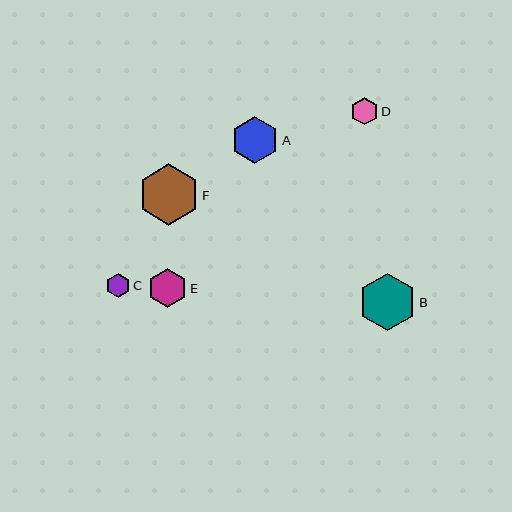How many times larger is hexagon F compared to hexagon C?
Hexagon F is approximately 2.5 times the size of hexagon C.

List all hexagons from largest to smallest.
From largest to smallest: F, B, A, E, D, C.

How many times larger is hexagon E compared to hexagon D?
Hexagon E is approximately 1.4 times the size of hexagon D.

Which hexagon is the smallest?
Hexagon C is the smallest with a size of approximately 24 pixels.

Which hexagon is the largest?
Hexagon F is the largest with a size of approximately 61 pixels.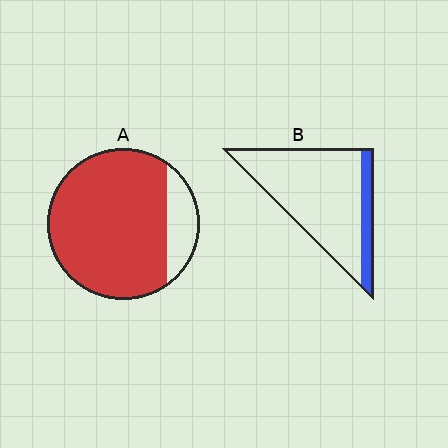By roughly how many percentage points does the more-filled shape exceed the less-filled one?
By roughly 70 percentage points (A over B).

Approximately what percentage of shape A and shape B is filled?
A is approximately 85% and B is approximately 15%.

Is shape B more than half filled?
No.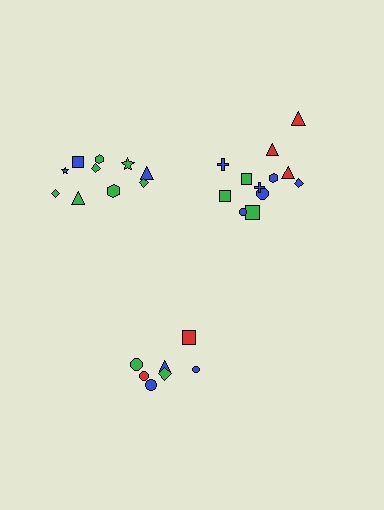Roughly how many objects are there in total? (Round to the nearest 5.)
Roughly 30 objects in total.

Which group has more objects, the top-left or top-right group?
The top-right group.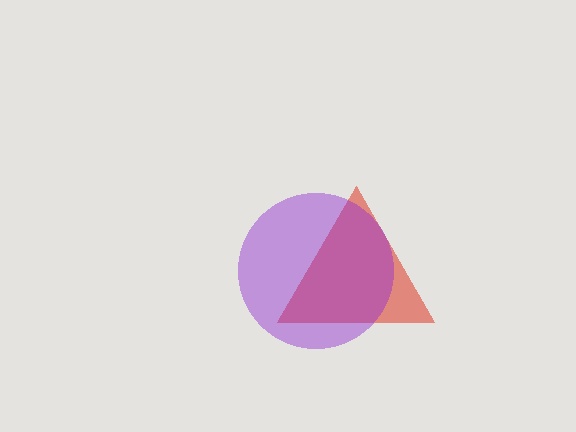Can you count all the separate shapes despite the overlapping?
Yes, there are 2 separate shapes.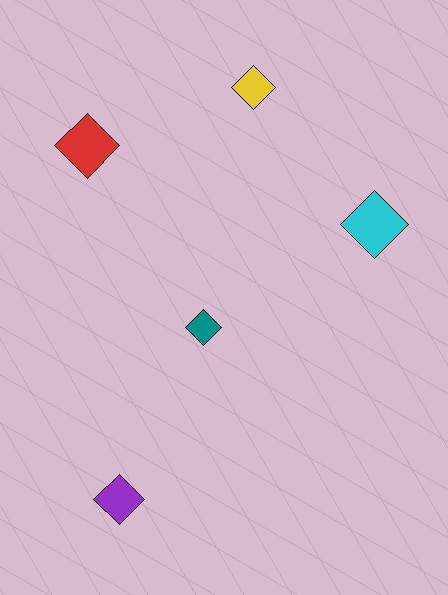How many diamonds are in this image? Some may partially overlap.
There are 5 diamonds.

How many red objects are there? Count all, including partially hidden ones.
There is 1 red object.